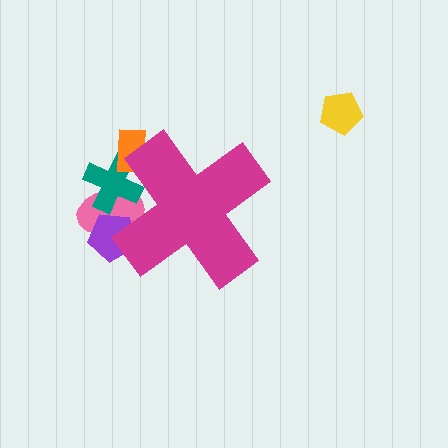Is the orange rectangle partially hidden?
Yes, the orange rectangle is partially hidden behind the magenta cross.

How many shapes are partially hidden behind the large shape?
4 shapes are partially hidden.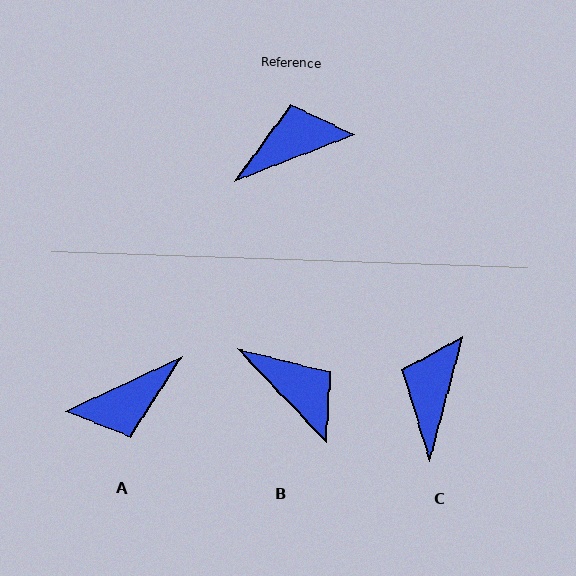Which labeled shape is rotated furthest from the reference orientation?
A, about 177 degrees away.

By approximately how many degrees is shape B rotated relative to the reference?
Approximately 68 degrees clockwise.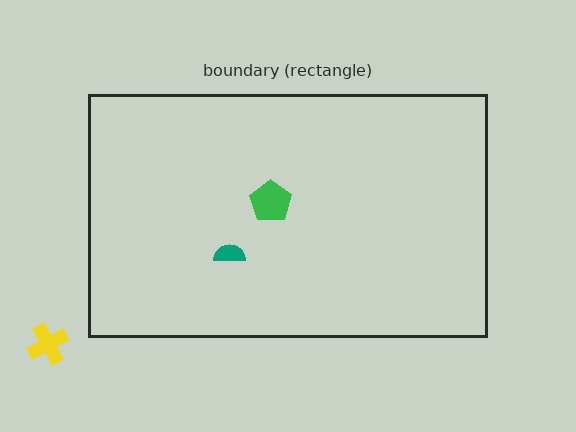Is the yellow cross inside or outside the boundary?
Outside.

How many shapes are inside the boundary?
2 inside, 1 outside.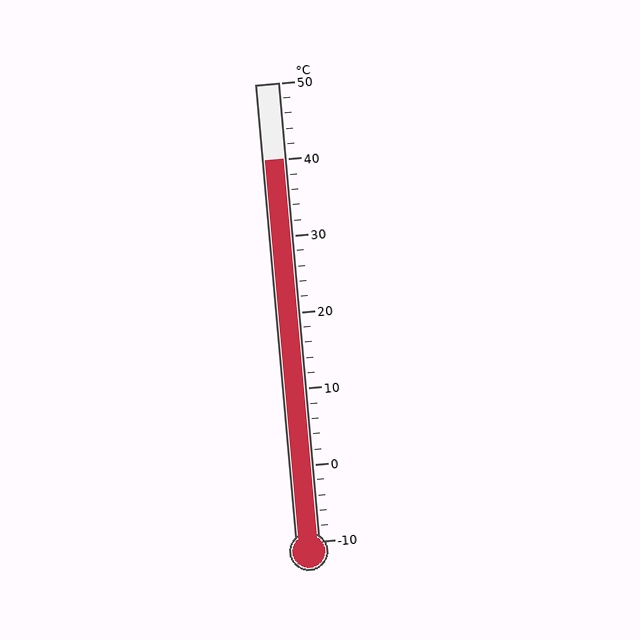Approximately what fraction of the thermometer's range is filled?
The thermometer is filled to approximately 85% of its range.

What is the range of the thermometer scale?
The thermometer scale ranges from -10°C to 50°C.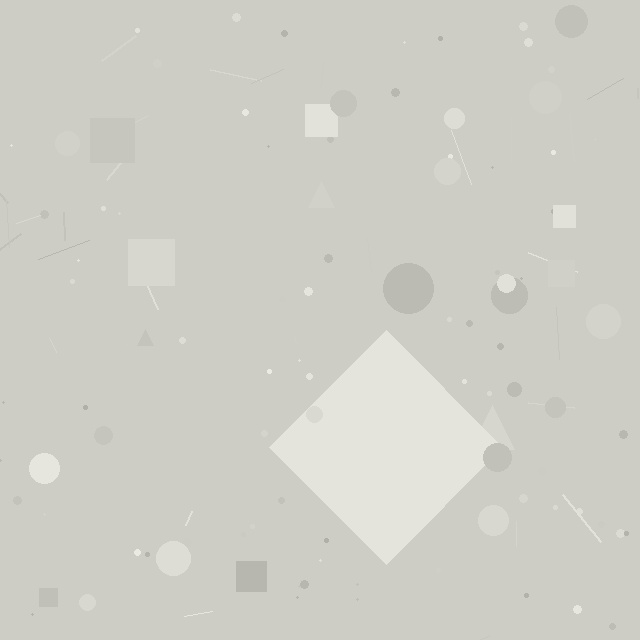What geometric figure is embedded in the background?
A diamond is embedded in the background.